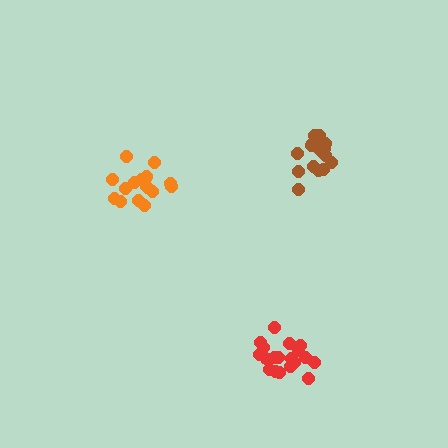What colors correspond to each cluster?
The clusters are colored: brown, red, orange.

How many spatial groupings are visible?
There are 3 spatial groupings.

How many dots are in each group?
Group 1: 15 dots, Group 2: 19 dots, Group 3: 17 dots (51 total).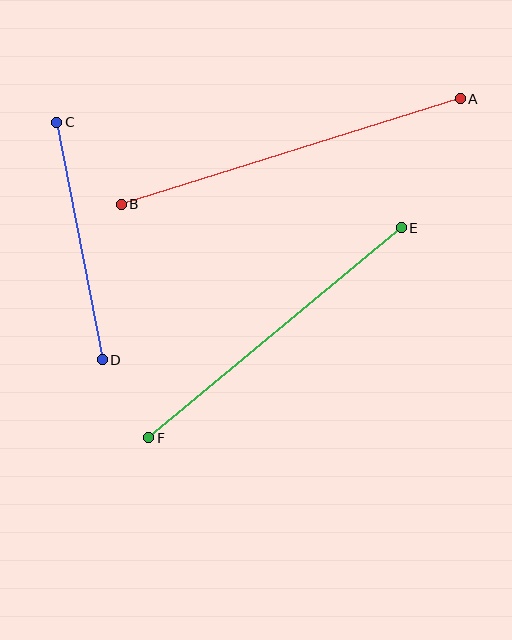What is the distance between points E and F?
The distance is approximately 328 pixels.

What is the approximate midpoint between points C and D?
The midpoint is at approximately (79, 241) pixels.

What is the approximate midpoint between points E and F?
The midpoint is at approximately (275, 333) pixels.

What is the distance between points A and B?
The distance is approximately 355 pixels.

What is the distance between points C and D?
The distance is approximately 242 pixels.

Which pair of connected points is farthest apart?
Points A and B are farthest apart.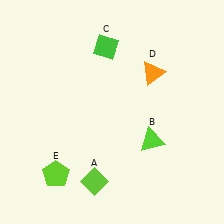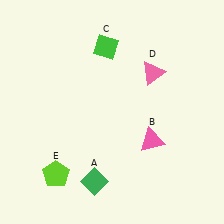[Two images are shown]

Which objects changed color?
A changed from lime to green. B changed from lime to pink. D changed from orange to pink.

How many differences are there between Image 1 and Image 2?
There are 3 differences between the two images.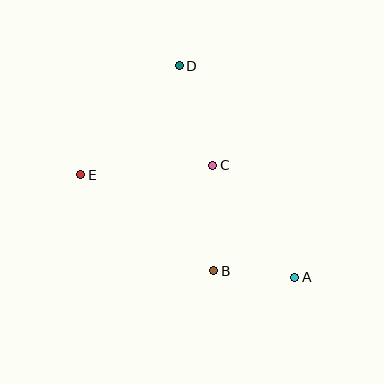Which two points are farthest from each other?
Points A and D are farthest from each other.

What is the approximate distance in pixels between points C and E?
The distance between C and E is approximately 132 pixels.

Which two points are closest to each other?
Points A and B are closest to each other.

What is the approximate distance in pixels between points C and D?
The distance between C and D is approximately 105 pixels.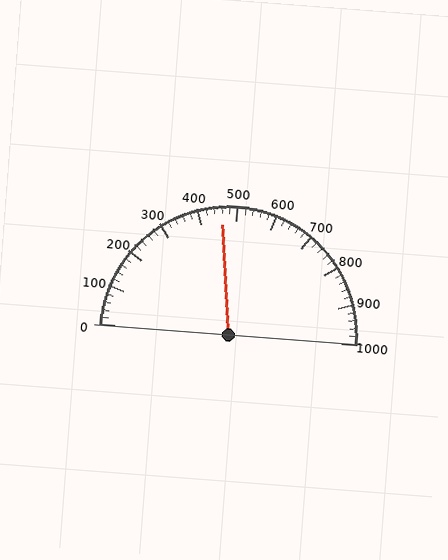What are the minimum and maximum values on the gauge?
The gauge ranges from 0 to 1000.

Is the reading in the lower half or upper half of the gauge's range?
The reading is in the lower half of the range (0 to 1000).